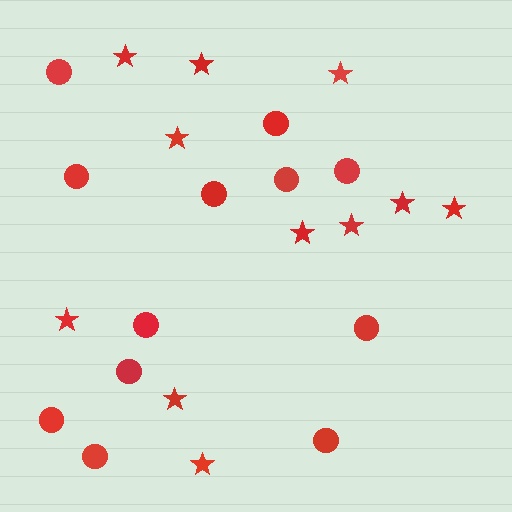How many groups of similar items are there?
There are 2 groups: one group of stars (11) and one group of circles (12).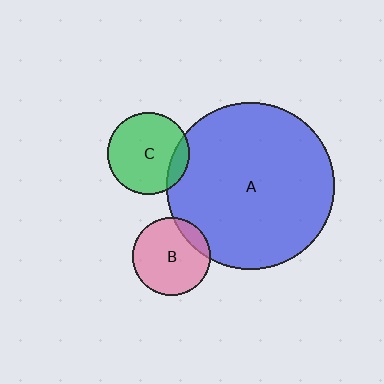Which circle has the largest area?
Circle A (blue).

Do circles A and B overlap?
Yes.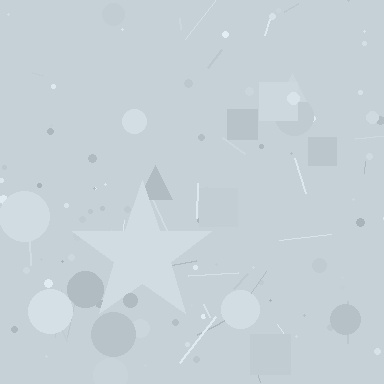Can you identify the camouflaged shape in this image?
The camouflaged shape is a star.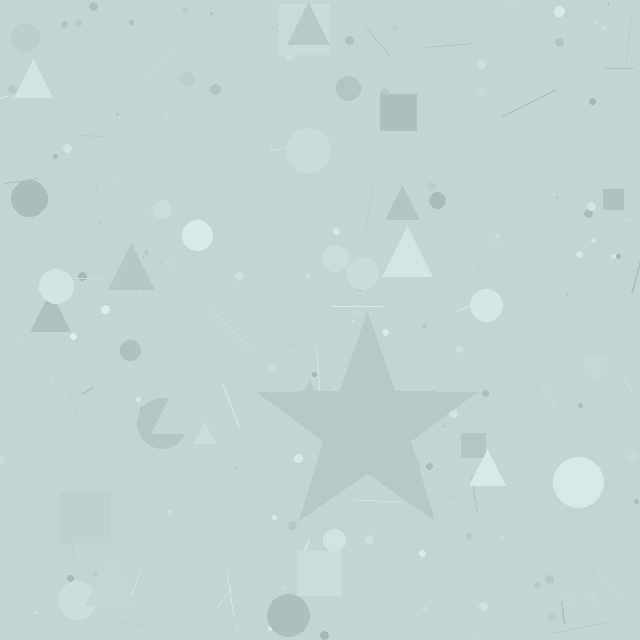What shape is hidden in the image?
A star is hidden in the image.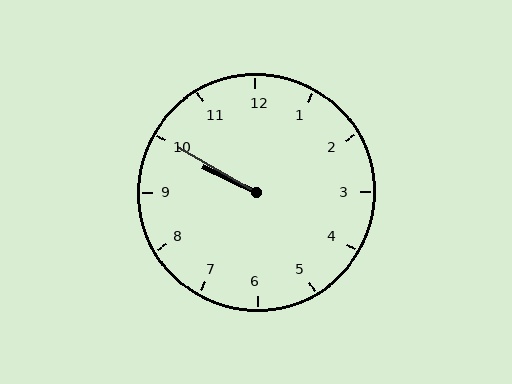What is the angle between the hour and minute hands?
Approximately 5 degrees.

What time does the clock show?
9:50.